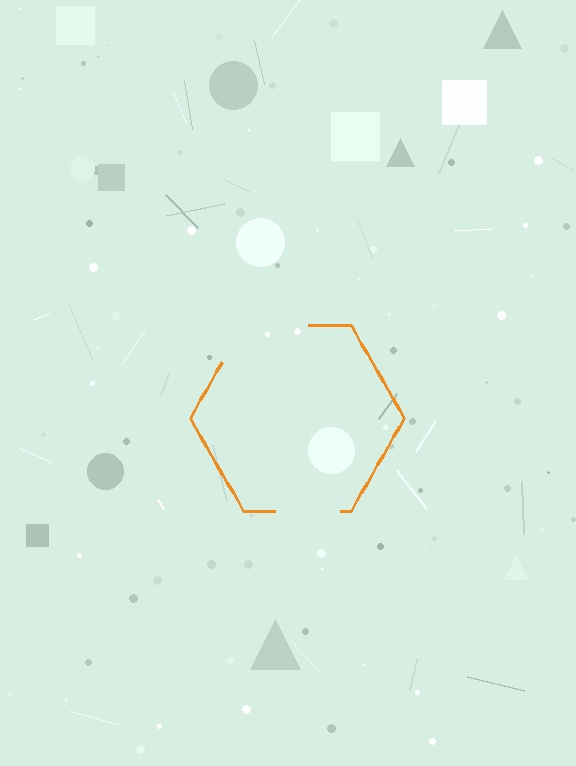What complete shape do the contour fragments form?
The contour fragments form a hexagon.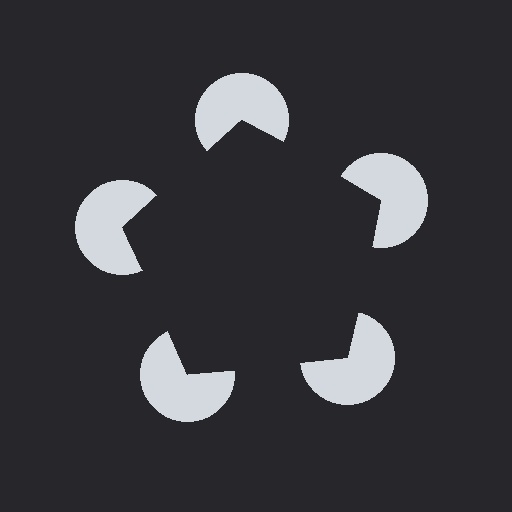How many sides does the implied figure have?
5 sides.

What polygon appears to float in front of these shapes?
An illusory pentagon — its edges are inferred from the aligned wedge cuts in the pac-man discs, not physically drawn.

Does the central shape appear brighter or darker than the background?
It typically appears slightly darker than the background, even though no actual brightness change is drawn.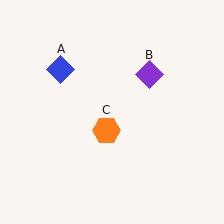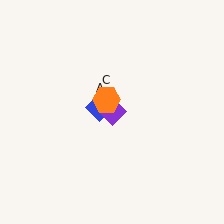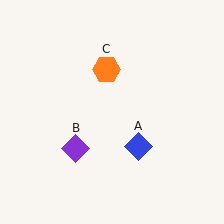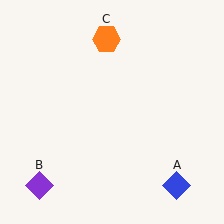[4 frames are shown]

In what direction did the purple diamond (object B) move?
The purple diamond (object B) moved down and to the left.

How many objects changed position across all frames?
3 objects changed position: blue diamond (object A), purple diamond (object B), orange hexagon (object C).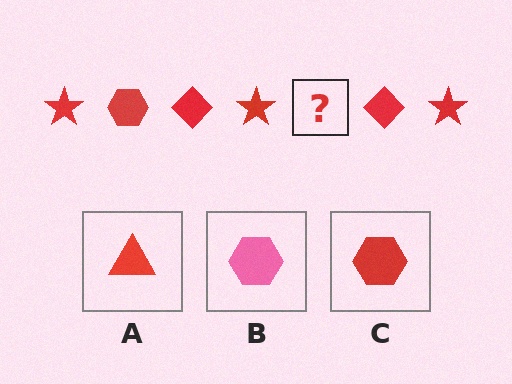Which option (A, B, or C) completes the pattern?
C.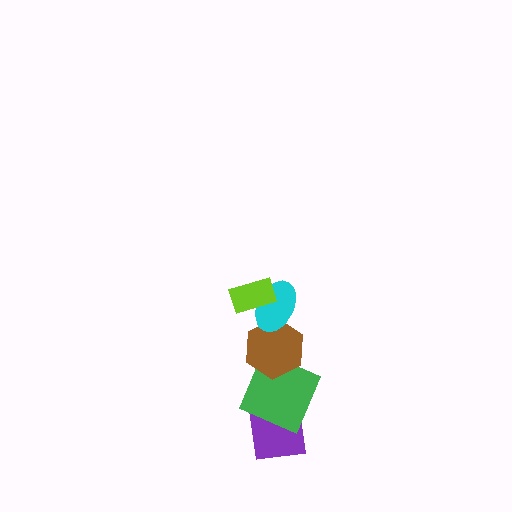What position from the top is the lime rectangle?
The lime rectangle is 1st from the top.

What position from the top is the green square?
The green square is 4th from the top.